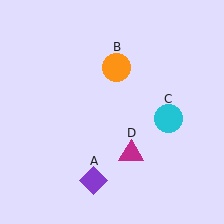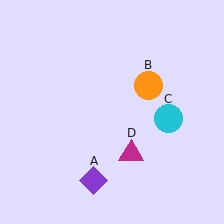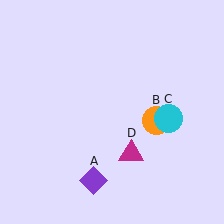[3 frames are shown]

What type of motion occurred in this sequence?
The orange circle (object B) rotated clockwise around the center of the scene.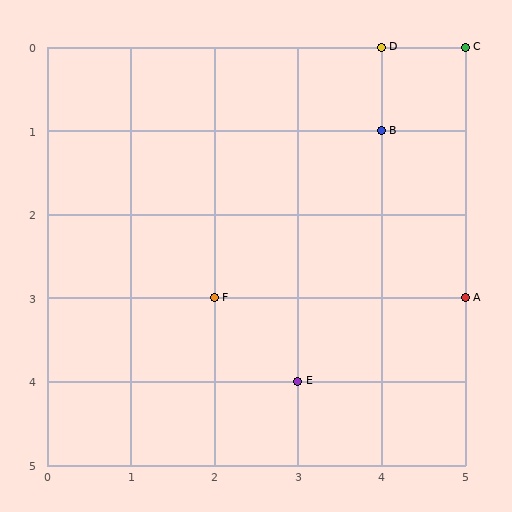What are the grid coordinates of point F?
Point F is at grid coordinates (2, 3).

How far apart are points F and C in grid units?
Points F and C are 3 columns and 3 rows apart (about 4.2 grid units diagonally).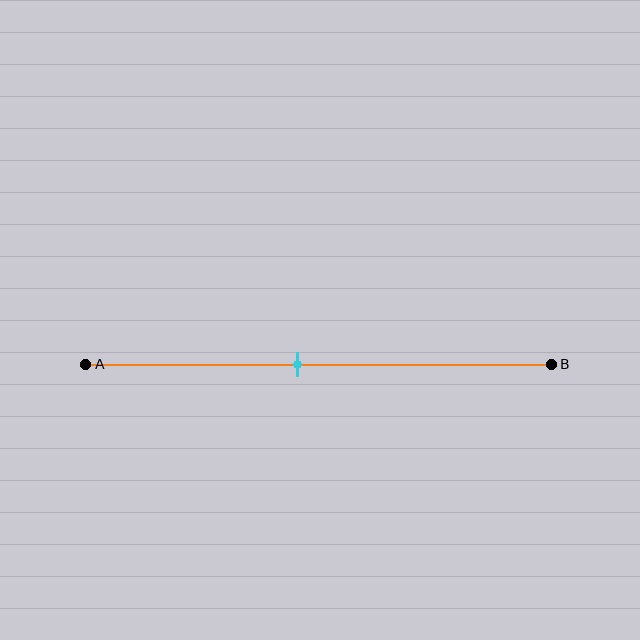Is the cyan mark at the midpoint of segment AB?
No, the mark is at about 45% from A, not at the 50% midpoint.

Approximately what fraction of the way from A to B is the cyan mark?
The cyan mark is approximately 45% of the way from A to B.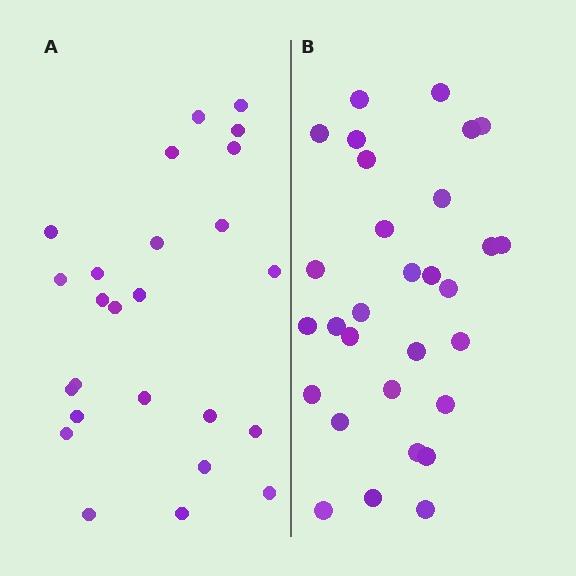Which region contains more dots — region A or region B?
Region B (the right region) has more dots.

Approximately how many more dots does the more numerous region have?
Region B has about 5 more dots than region A.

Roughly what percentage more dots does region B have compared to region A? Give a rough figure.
About 20% more.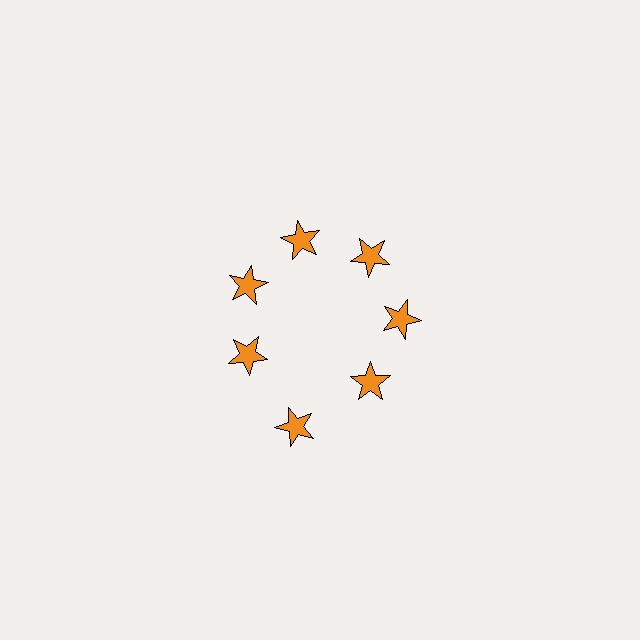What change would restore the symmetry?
The symmetry would be restored by moving it inward, back onto the ring so that all 7 stars sit at equal angles and equal distance from the center.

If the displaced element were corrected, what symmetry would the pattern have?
It would have 7-fold rotational symmetry — the pattern would map onto itself every 51 degrees.